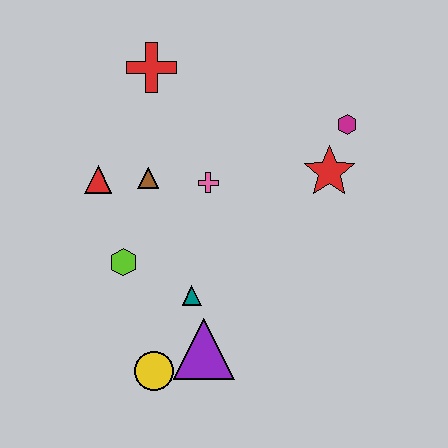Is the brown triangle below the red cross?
Yes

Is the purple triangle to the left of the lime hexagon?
No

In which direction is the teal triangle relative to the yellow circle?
The teal triangle is above the yellow circle.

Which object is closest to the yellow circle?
The purple triangle is closest to the yellow circle.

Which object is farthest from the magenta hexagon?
The yellow circle is farthest from the magenta hexagon.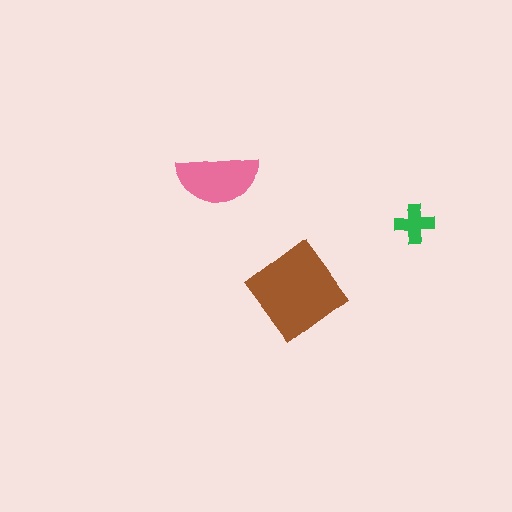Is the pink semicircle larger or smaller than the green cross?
Larger.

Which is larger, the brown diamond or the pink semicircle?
The brown diamond.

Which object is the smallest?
The green cross.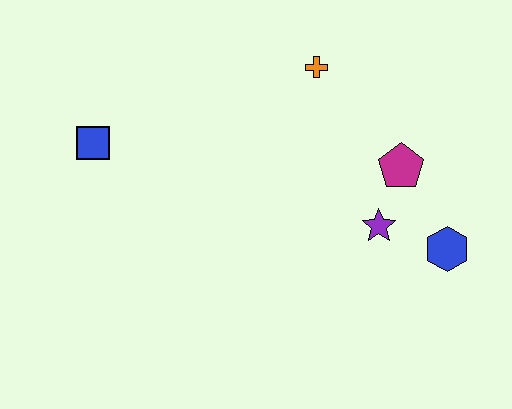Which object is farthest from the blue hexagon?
The blue square is farthest from the blue hexagon.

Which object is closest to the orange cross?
The magenta pentagon is closest to the orange cross.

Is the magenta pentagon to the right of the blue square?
Yes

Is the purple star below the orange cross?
Yes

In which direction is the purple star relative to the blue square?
The purple star is to the right of the blue square.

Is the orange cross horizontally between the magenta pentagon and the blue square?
Yes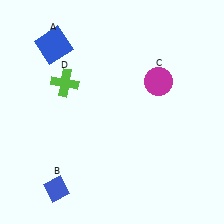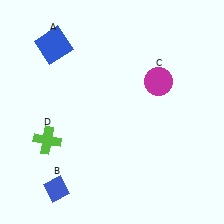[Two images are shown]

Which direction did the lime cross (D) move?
The lime cross (D) moved down.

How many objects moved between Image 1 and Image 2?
1 object moved between the two images.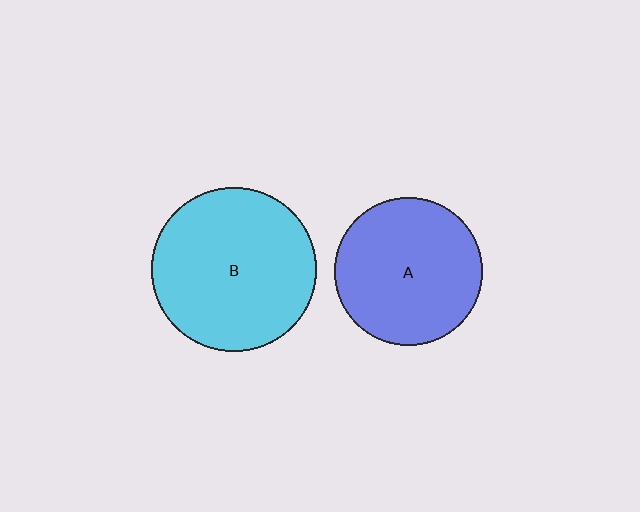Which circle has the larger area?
Circle B (cyan).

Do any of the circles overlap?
No, none of the circles overlap.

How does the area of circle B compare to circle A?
Approximately 1.2 times.